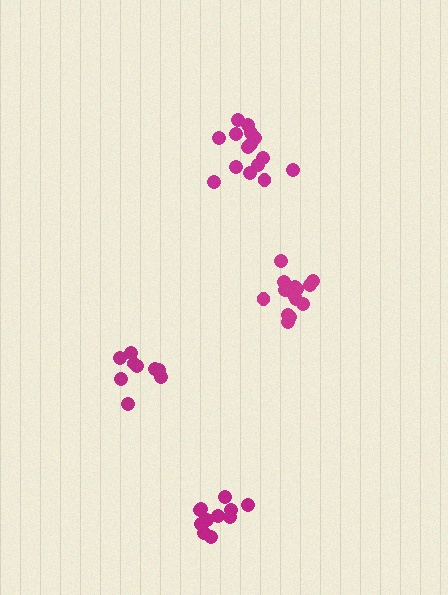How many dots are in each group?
Group 1: 11 dots, Group 2: 9 dots, Group 3: 14 dots, Group 4: 15 dots (49 total).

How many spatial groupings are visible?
There are 4 spatial groupings.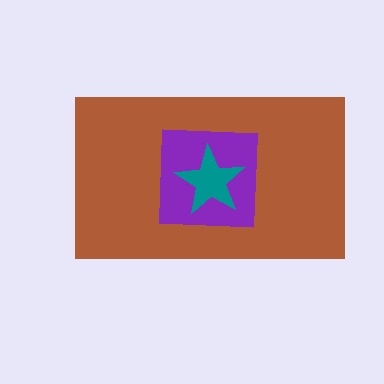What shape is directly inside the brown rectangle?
The purple square.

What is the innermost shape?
The teal star.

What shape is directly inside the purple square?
The teal star.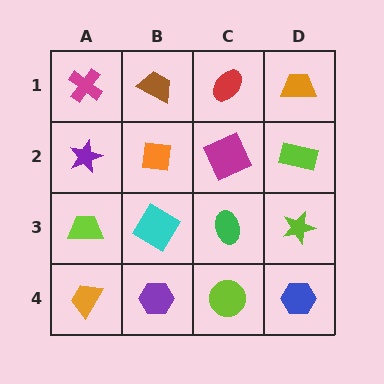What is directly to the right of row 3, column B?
A green ellipse.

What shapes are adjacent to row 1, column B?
An orange square (row 2, column B), a magenta cross (row 1, column A), a red ellipse (row 1, column C).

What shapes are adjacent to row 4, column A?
A lime trapezoid (row 3, column A), a purple hexagon (row 4, column B).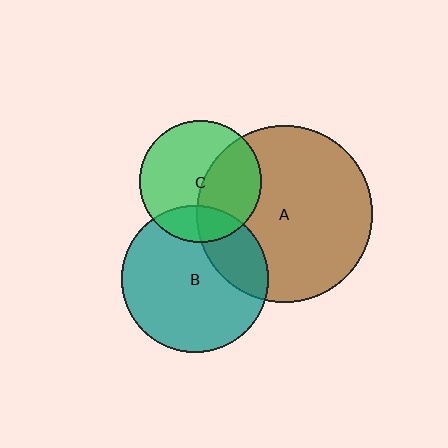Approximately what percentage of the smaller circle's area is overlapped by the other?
Approximately 40%.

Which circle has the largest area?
Circle A (brown).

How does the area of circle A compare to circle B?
Approximately 1.4 times.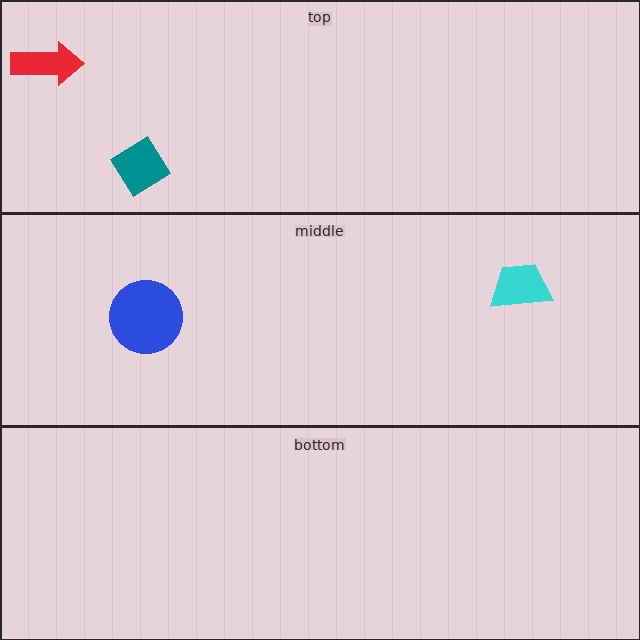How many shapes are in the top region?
2.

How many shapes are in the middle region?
2.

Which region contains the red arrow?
The top region.